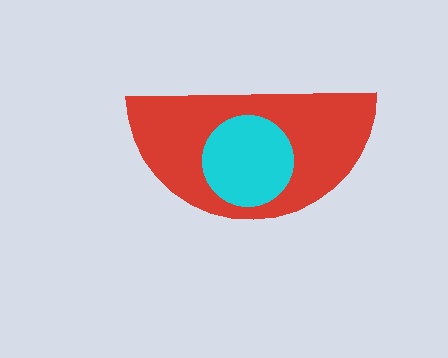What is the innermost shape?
The cyan circle.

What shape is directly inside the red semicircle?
The cyan circle.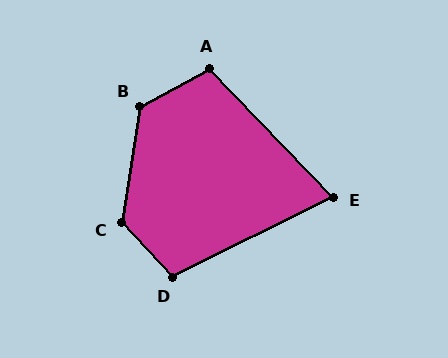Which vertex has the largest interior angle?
C, at approximately 128 degrees.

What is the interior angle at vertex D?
Approximately 106 degrees (obtuse).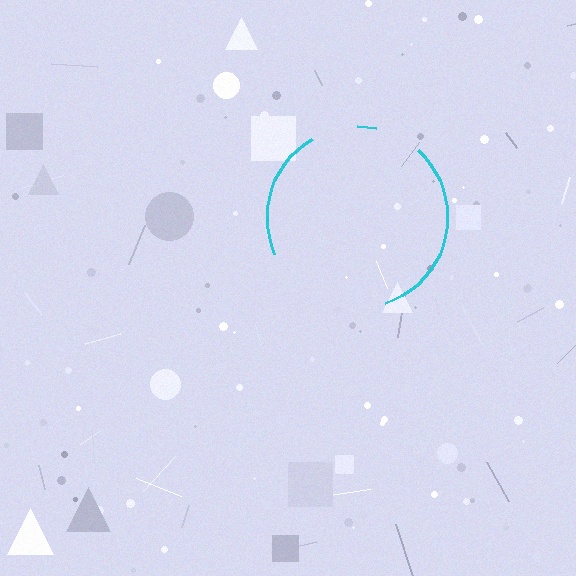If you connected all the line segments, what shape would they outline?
They would outline a circle.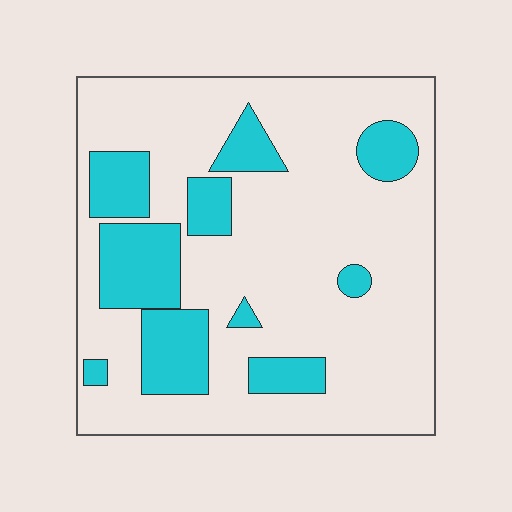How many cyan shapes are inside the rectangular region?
10.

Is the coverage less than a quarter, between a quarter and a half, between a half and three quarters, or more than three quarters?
Less than a quarter.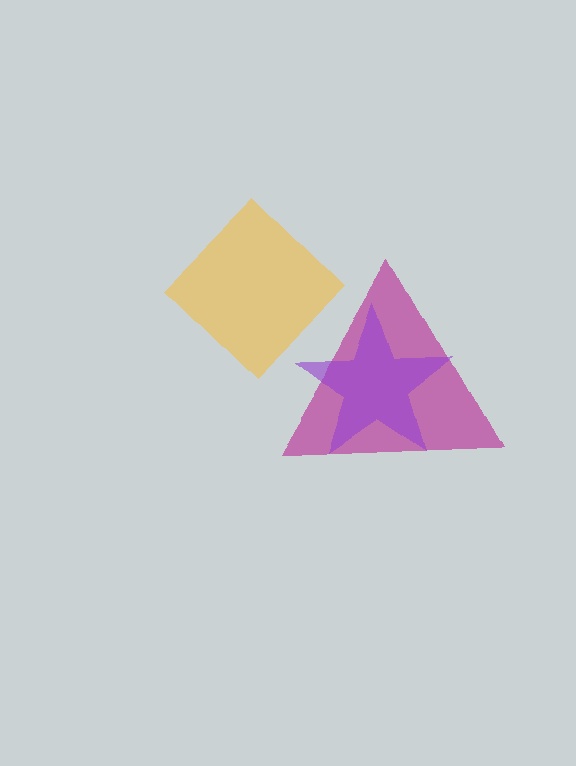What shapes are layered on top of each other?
The layered shapes are: a yellow diamond, a magenta triangle, a purple star.